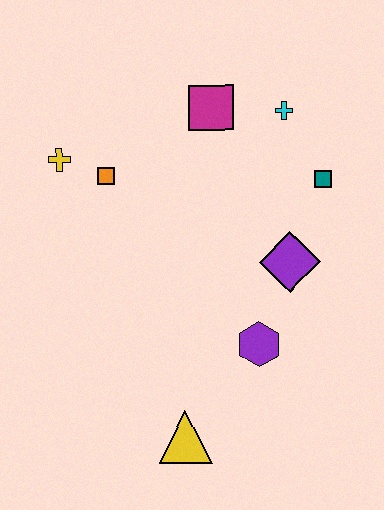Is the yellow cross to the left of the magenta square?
Yes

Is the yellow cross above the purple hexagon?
Yes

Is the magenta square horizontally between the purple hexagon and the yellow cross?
Yes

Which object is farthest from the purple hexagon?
The yellow cross is farthest from the purple hexagon.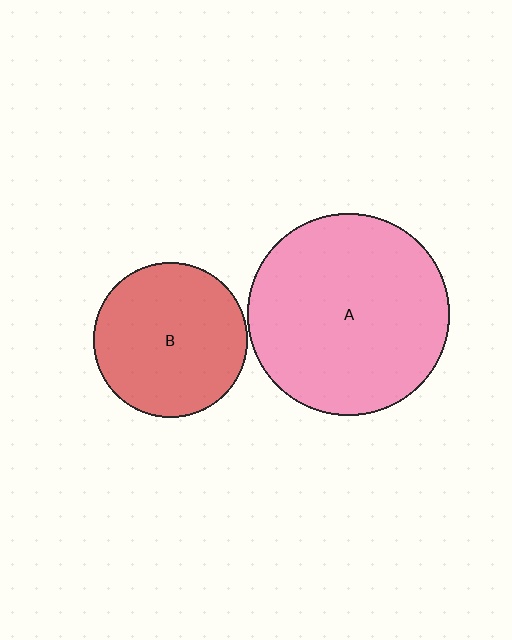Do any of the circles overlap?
No, none of the circles overlap.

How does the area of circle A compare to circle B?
Approximately 1.7 times.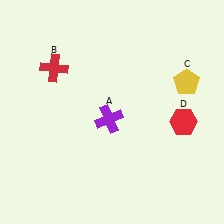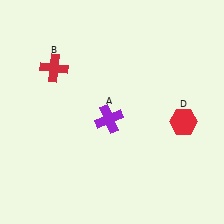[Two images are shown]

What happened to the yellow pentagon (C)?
The yellow pentagon (C) was removed in Image 2. It was in the top-right area of Image 1.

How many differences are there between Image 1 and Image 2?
There is 1 difference between the two images.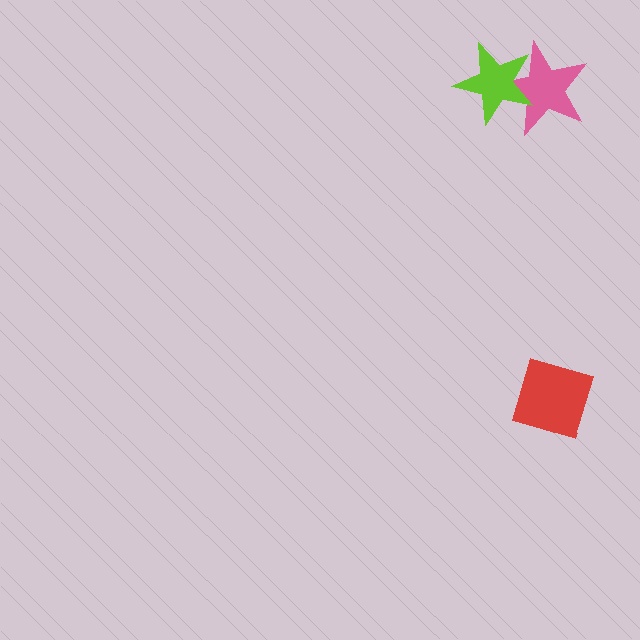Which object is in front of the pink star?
The lime star is in front of the pink star.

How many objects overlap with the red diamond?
0 objects overlap with the red diamond.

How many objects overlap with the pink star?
1 object overlaps with the pink star.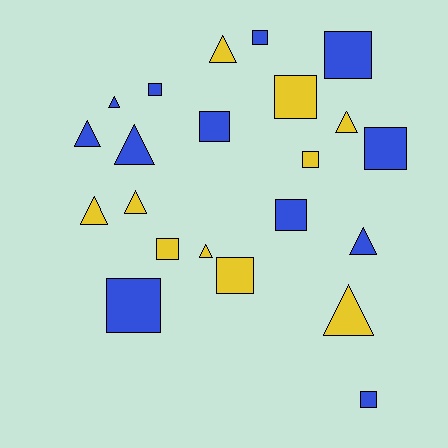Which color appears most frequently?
Blue, with 12 objects.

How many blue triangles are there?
There are 4 blue triangles.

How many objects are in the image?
There are 22 objects.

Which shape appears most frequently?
Square, with 12 objects.